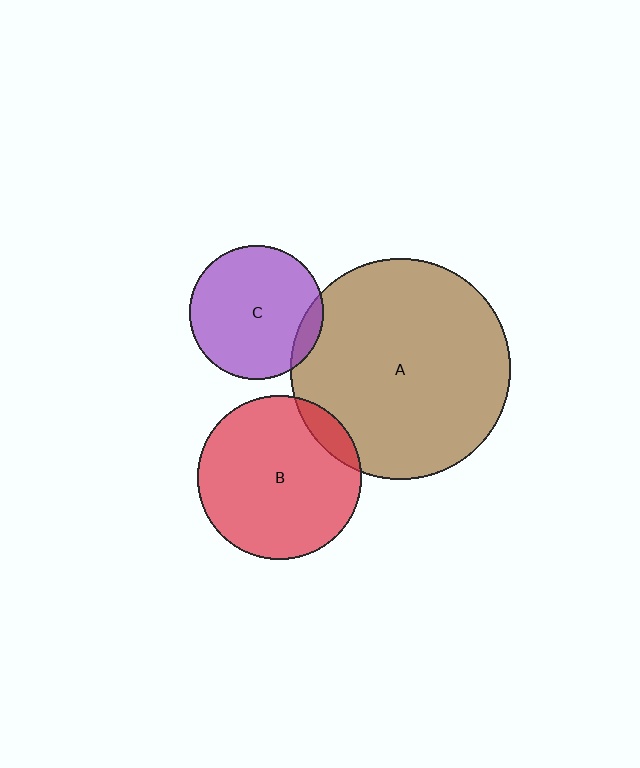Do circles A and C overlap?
Yes.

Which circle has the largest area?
Circle A (brown).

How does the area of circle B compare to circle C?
Approximately 1.5 times.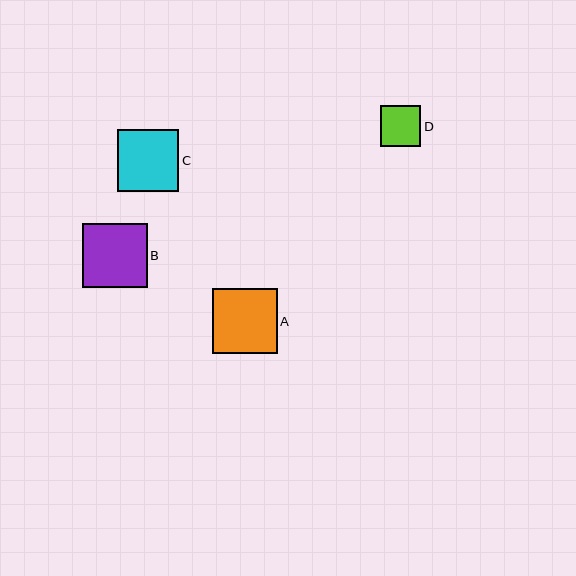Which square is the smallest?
Square D is the smallest with a size of approximately 41 pixels.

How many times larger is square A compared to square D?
Square A is approximately 1.6 times the size of square D.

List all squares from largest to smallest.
From largest to smallest: A, B, C, D.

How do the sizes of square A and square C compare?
Square A and square C are approximately the same size.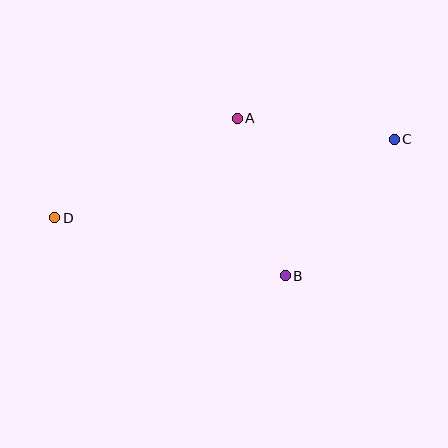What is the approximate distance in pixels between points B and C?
The distance between B and C is approximately 174 pixels.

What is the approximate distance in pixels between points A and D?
The distance between A and D is approximately 208 pixels.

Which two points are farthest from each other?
Points C and D are farthest from each other.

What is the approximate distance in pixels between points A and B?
The distance between A and B is approximately 165 pixels.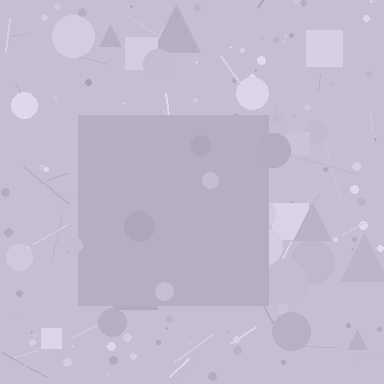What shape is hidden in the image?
A square is hidden in the image.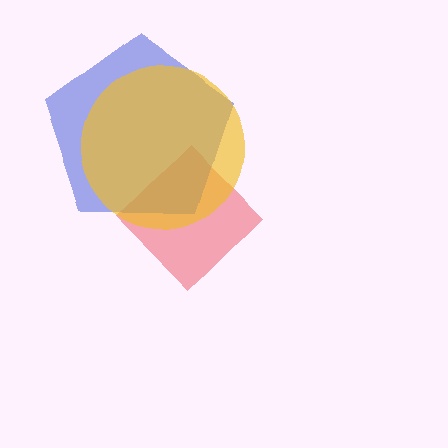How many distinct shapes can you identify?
There are 3 distinct shapes: a red diamond, a blue pentagon, a yellow circle.